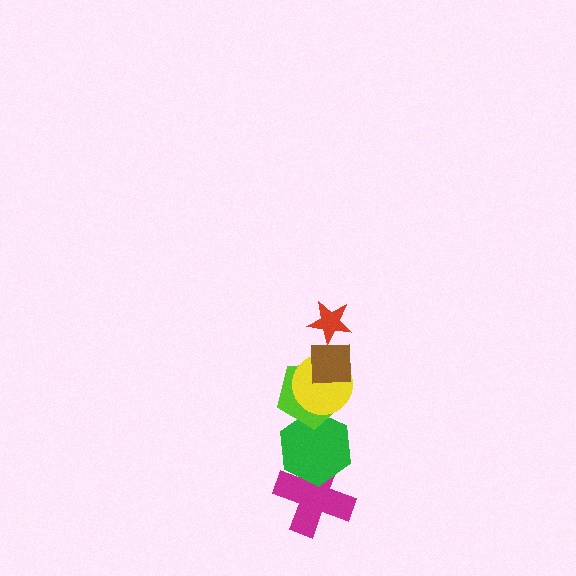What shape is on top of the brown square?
The red star is on top of the brown square.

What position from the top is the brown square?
The brown square is 2nd from the top.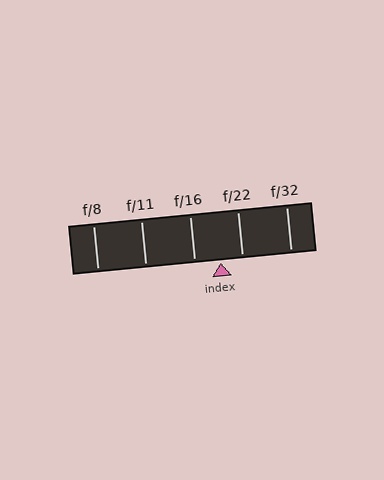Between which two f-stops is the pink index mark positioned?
The index mark is between f/16 and f/22.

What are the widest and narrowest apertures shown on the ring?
The widest aperture shown is f/8 and the narrowest is f/32.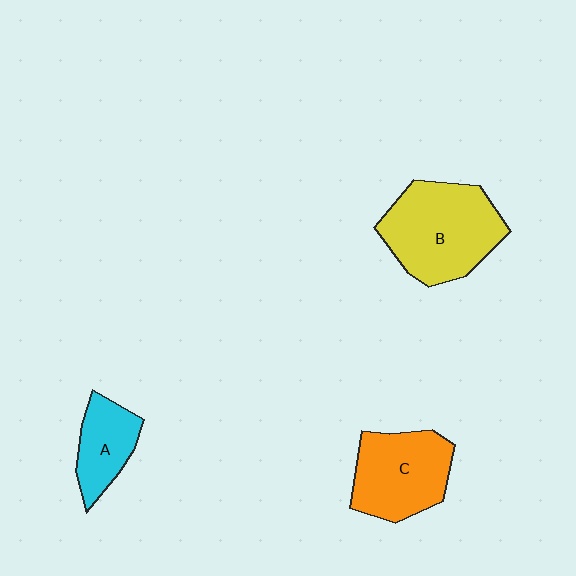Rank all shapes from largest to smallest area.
From largest to smallest: B (yellow), C (orange), A (cyan).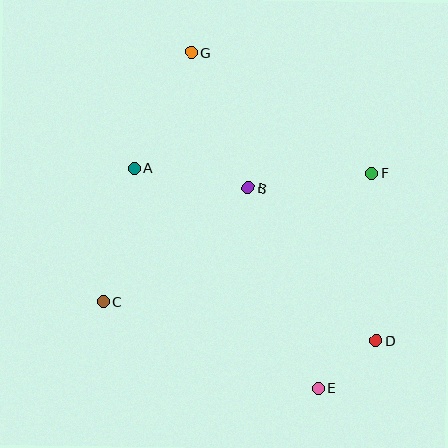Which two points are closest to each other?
Points D and E are closest to each other.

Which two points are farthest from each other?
Points E and G are farthest from each other.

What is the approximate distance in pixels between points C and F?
The distance between C and F is approximately 297 pixels.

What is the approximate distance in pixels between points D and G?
The distance between D and G is approximately 342 pixels.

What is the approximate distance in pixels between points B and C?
The distance between B and C is approximately 184 pixels.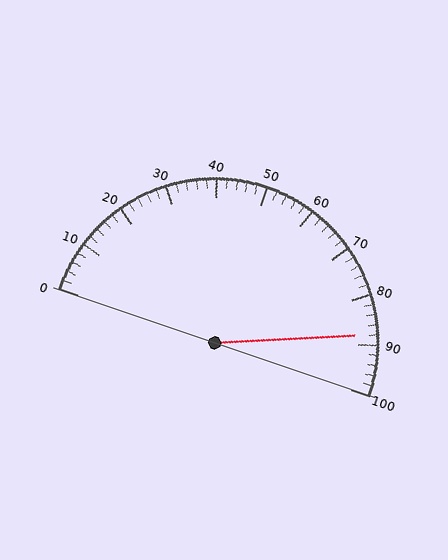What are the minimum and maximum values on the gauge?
The gauge ranges from 0 to 100.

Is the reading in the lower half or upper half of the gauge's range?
The reading is in the upper half of the range (0 to 100).